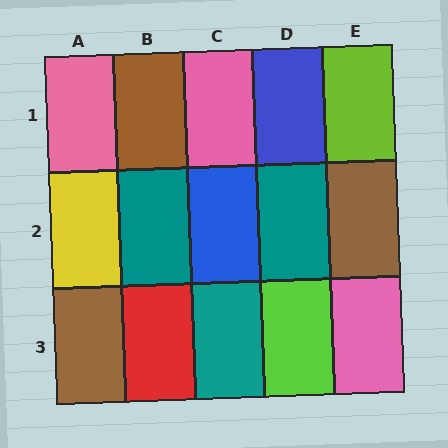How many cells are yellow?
1 cell is yellow.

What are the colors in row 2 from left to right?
Yellow, teal, blue, teal, brown.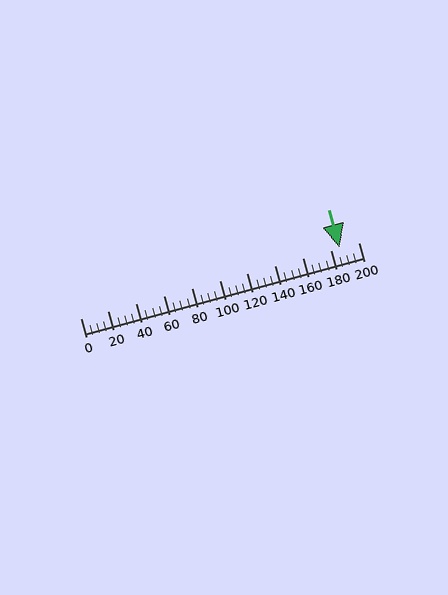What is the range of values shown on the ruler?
The ruler shows values from 0 to 200.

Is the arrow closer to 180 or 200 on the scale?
The arrow is closer to 180.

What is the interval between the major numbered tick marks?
The major tick marks are spaced 20 units apart.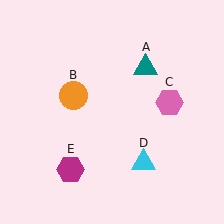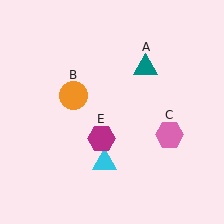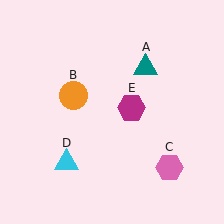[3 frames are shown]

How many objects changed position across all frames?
3 objects changed position: pink hexagon (object C), cyan triangle (object D), magenta hexagon (object E).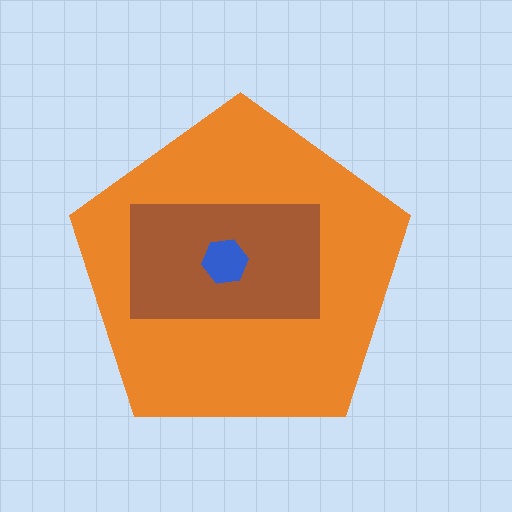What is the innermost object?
The blue hexagon.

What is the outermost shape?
The orange pentagon.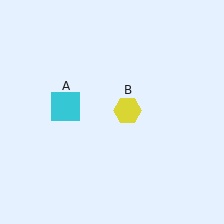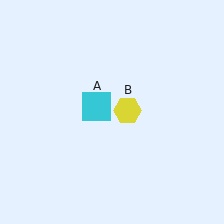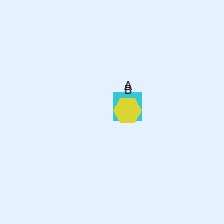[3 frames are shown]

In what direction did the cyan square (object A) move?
The cyan square (object A) moved right.